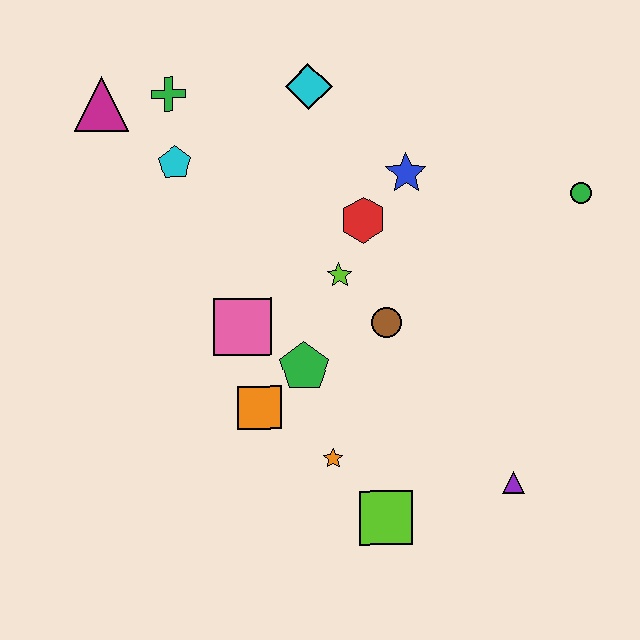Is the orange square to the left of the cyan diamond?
Yes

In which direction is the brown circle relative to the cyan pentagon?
The brown circle is to the right of the cyan pentagon.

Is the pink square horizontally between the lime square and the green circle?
No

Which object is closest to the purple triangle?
The lime square is closest to the purple triangle.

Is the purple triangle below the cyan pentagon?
Yes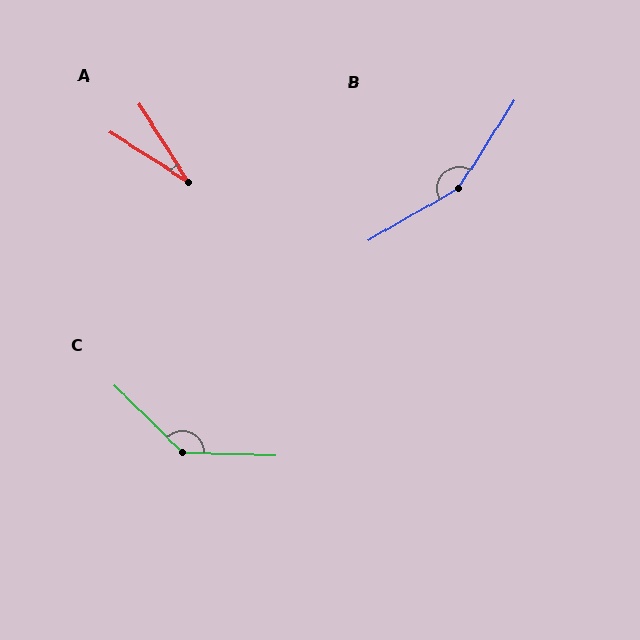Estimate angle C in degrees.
Approximately 137 degrees.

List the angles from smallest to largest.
A (25°), C (137°), B (153°).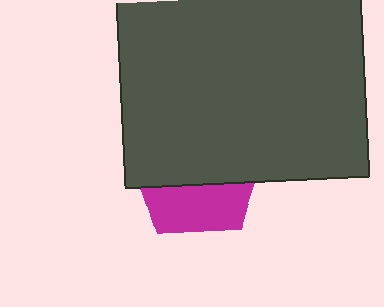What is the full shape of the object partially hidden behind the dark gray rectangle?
The partially hidden object is a magenta pentagon.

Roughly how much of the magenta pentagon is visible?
A small part of it is visible (roughly 37%).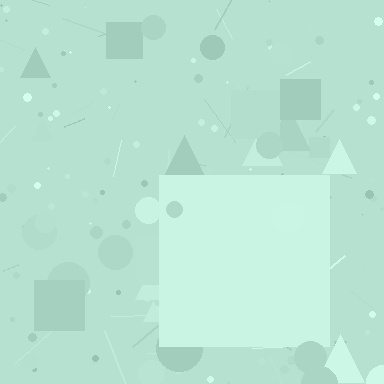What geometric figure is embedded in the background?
A square is embedded in the background.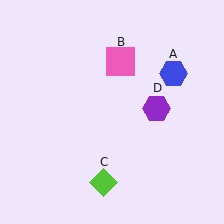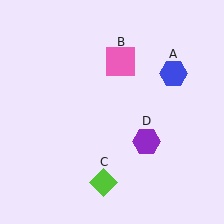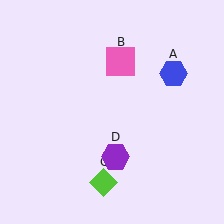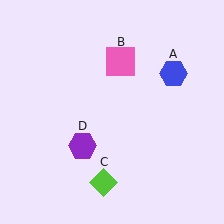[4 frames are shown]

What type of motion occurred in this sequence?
The purple hexagon (object D) rotated clockwise around the center of the scene.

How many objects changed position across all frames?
1 object changed position: purple hexagon (object D).